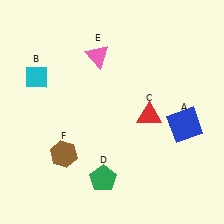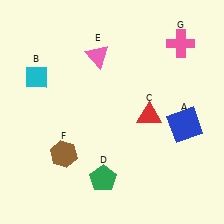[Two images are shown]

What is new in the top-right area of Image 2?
A pink cross (G) was added in the top-right area of Image 2.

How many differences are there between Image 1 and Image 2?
There is 1 difference between the two images.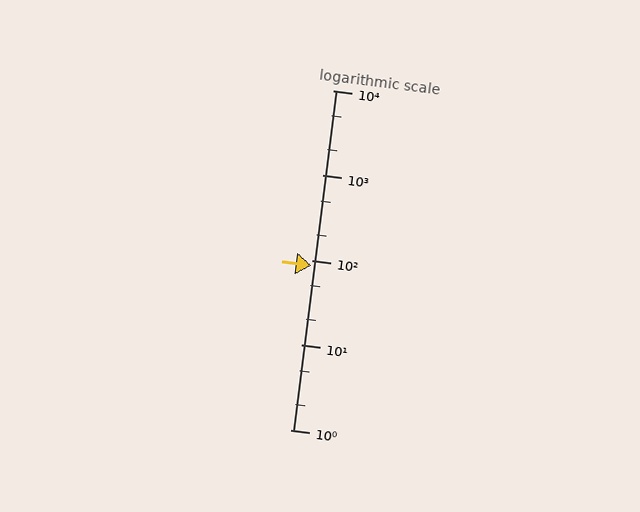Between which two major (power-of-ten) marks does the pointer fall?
The pointer is between 10 and 100.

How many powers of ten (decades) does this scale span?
The scale spans 4 decades, from 1 to 10000.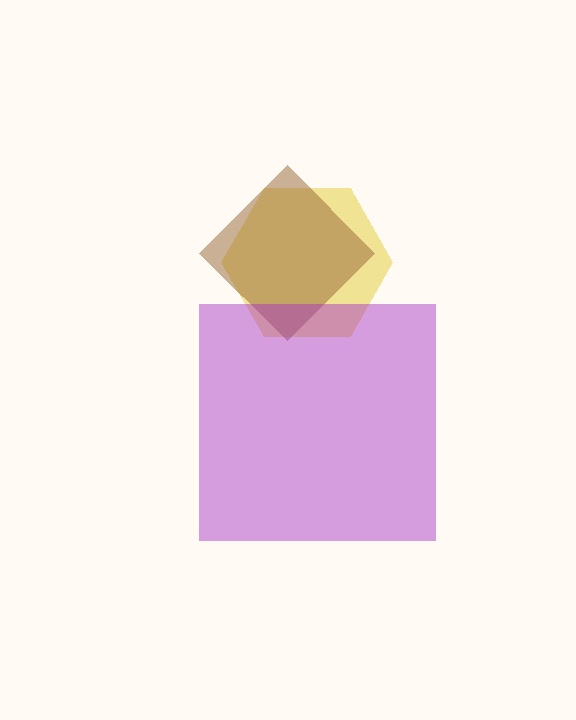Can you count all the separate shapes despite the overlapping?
Yes, there are 3 separate shapes.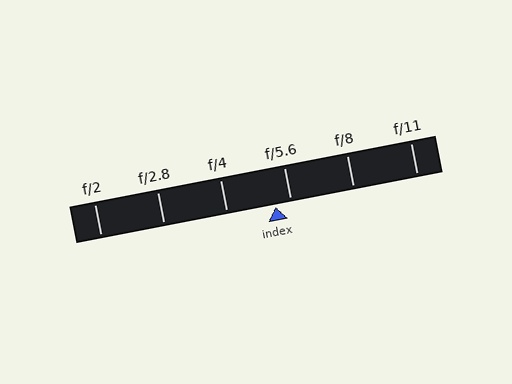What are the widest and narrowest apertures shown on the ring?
The widest aperture shown is f/2 and the narrowest is f/11.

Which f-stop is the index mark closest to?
The index mark is closest to f/5.6.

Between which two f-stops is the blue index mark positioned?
The index mark is between f/4 and f/5.6.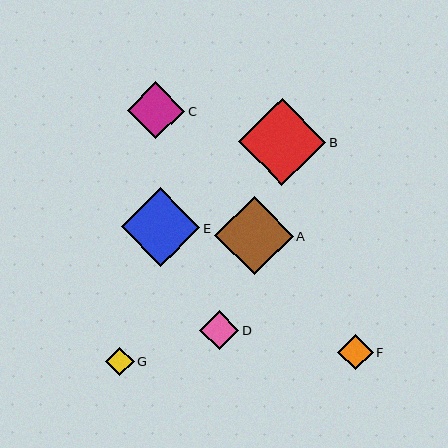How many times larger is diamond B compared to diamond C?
Diamond B is approximately 1.5 times the size of diamond C.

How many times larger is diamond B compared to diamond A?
Diamond B is approximately 1.1 times the size of diamond A.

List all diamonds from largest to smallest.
From largest to smallest: B, A, E, C, D, F, G.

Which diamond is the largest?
Diamond B is the largest with a size of approximately 87 pixels.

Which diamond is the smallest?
Diamond G is the smallest with a size of approximately 29 pixels.